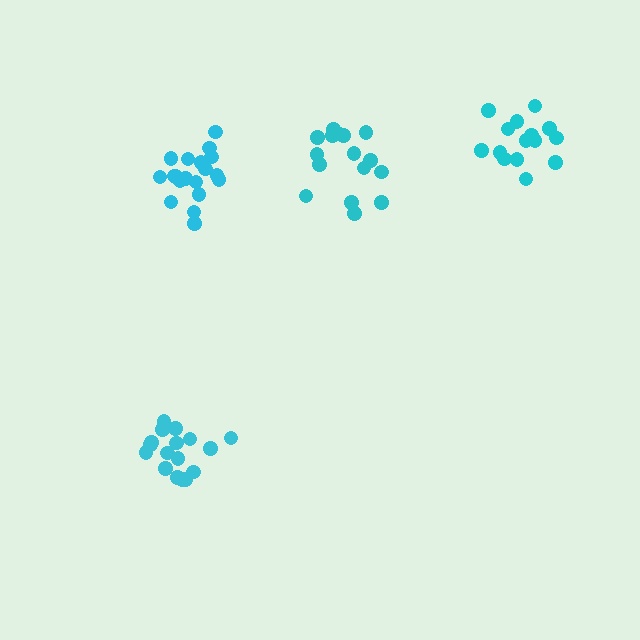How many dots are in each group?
Group 1: 19 dots, Group 2: 16 dots, Group 3: 15 dots, Group 4: 17 dots (67 total).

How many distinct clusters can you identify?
There are 4 distinct clusters.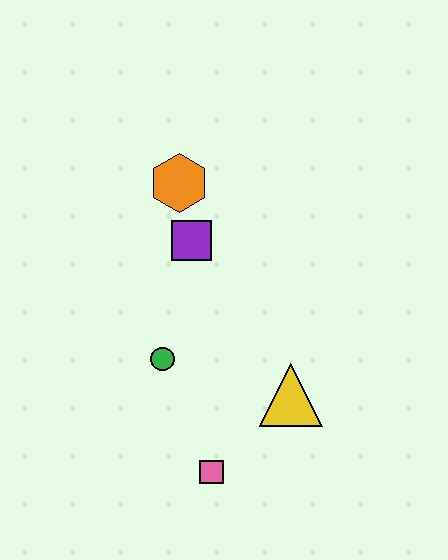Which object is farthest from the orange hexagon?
The pink square is farthest from the orange hexagon.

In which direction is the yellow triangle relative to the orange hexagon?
The yellow triangle is below the orange hexagon.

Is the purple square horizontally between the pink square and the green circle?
Yes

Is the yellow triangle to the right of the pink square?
Yes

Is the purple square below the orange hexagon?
Yes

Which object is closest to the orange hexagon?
The purple square is closest to the orange hexagon.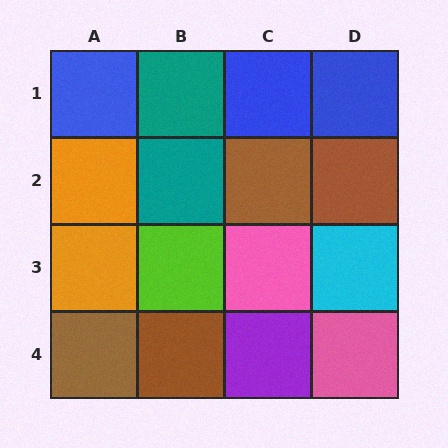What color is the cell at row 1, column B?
Teal.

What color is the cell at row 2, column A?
Orange.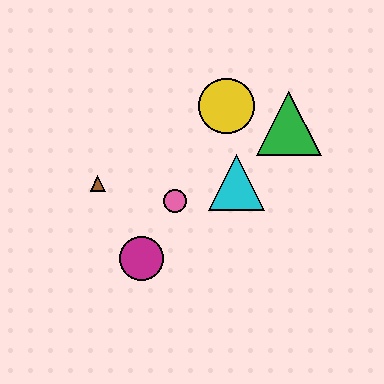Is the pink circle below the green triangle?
Yes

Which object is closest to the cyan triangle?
The pink circle is closest to the cyan triangle.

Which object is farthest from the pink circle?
The green triangle is farthest from the pink circle.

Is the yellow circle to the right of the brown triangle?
Yes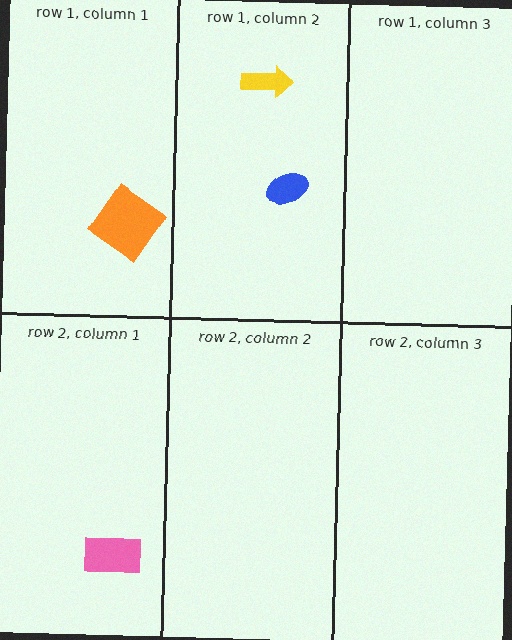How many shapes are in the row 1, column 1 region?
1.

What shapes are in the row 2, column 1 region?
The pink rectangle.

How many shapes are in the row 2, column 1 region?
1.